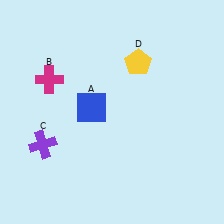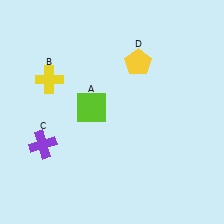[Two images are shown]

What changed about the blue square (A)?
In Image 1, A is blue. In Image 2, it changed to lime.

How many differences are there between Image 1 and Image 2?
There are 2 differences between the two images.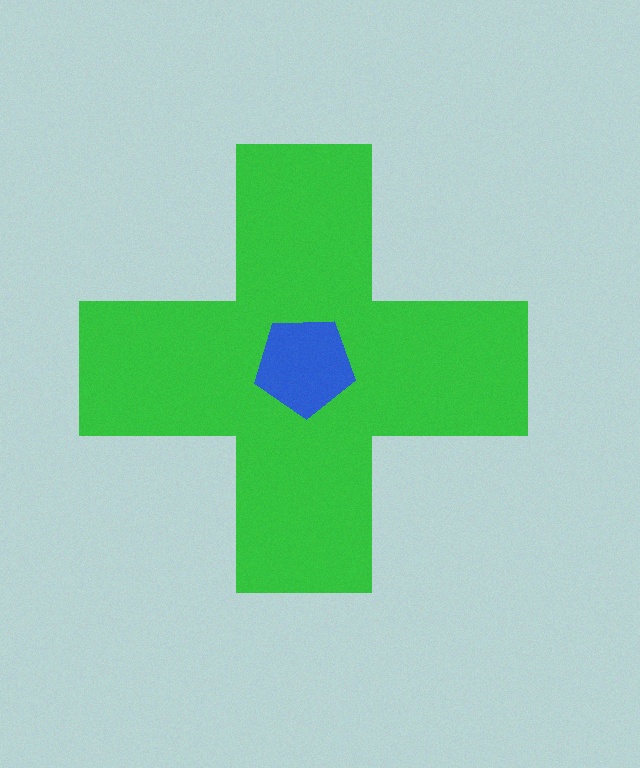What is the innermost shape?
The blue pentagon.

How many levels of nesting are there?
2.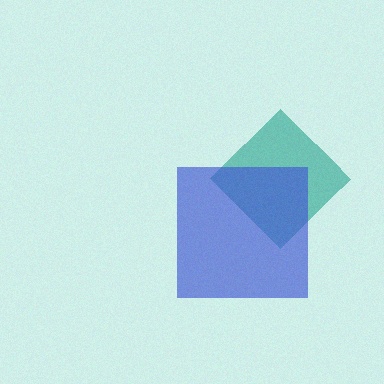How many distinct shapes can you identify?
There are 2 distinct shapes: a teal diamond, a blue square.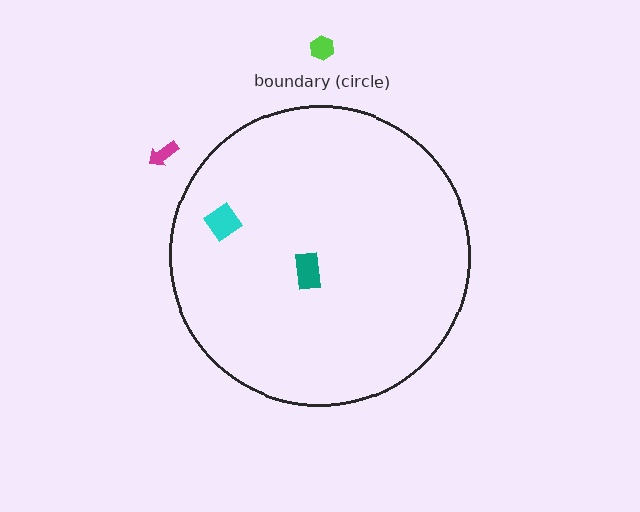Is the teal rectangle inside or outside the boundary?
Inside.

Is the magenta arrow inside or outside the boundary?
Outside.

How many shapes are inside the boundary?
2 inside, 2 outside.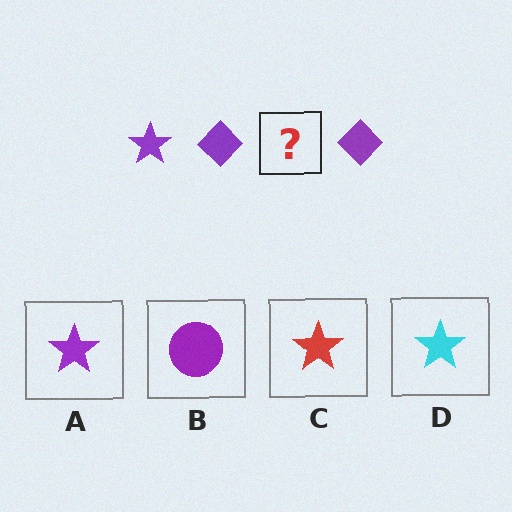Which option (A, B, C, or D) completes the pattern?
A.